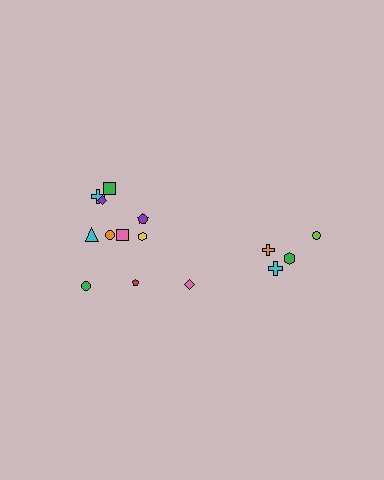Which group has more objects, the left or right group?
The left group.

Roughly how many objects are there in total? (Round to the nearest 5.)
Roughly 15 objects in total.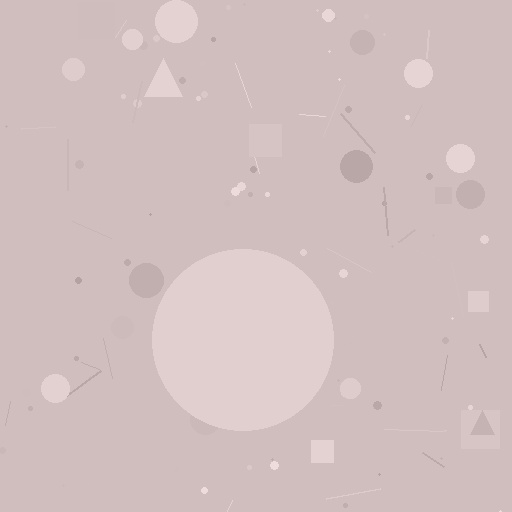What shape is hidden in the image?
A circle is hidden in the image.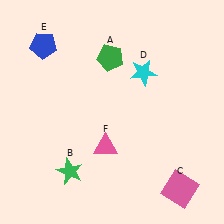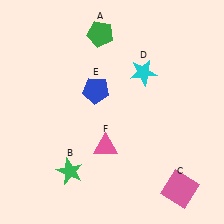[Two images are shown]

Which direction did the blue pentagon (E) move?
The blue pentagon (E) moved right.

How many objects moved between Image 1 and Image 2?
2 objects moved between the two images.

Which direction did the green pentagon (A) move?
The green pentagon (A) moved up.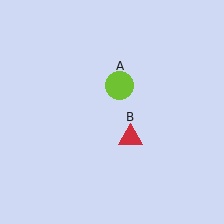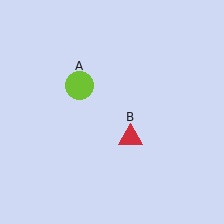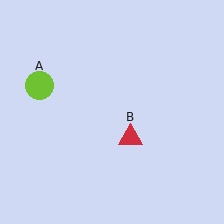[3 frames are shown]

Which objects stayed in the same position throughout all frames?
Red triangle (object B) remained stationary.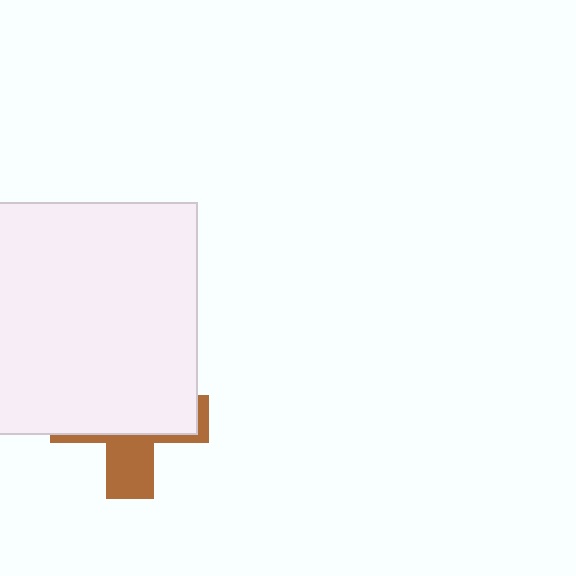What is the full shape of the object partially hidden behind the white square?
The partially hidden object is a brown cross.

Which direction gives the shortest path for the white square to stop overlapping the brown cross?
Moving up gives the shortest separation.